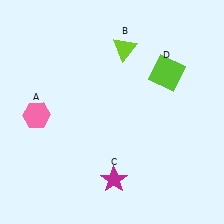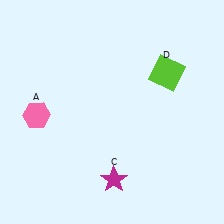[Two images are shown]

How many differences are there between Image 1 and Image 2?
There is 1 difference between the two images.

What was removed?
The lime triangle (B) was removed in Image 2.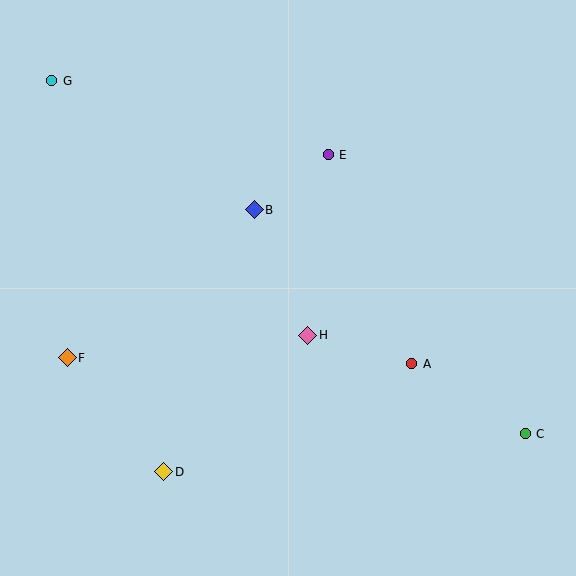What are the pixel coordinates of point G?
Point G is at (52, 81).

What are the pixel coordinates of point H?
Point H is at (308, 335).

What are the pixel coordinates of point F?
Point F is at (67, 358).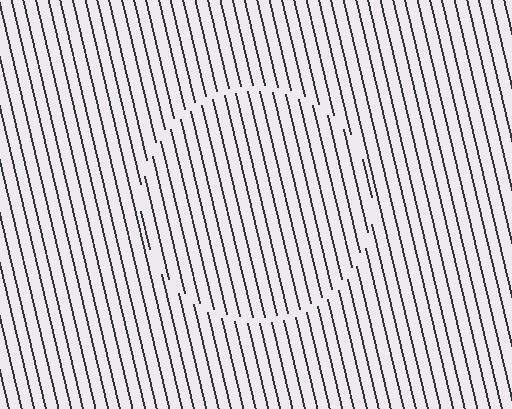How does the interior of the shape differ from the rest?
The interior of the shape contains the same grating, shifted by half a period — the contour is defined by the phase discontinuity where line-ends from the inner and outer gratings abut.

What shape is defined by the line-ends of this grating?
An illusory circle. The interior of the shape contains the same grating, shifted by half a period — the contour is defined by the phase discontinuity where line-ends from the inner and outer gratings abut.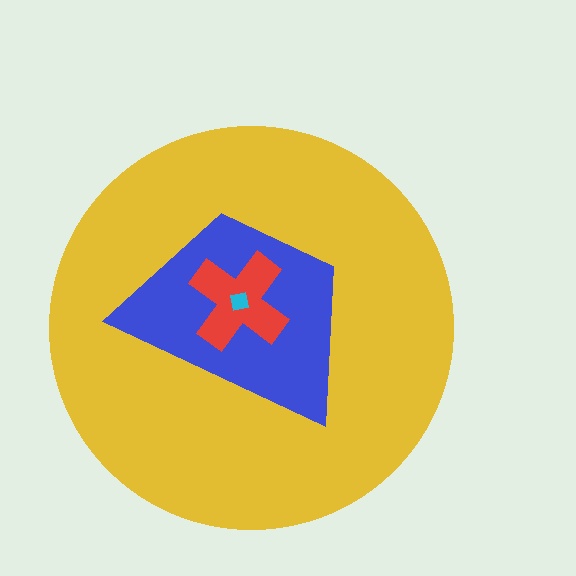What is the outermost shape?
The yellow circle.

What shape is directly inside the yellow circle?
The blue trapezoid.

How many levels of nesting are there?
4.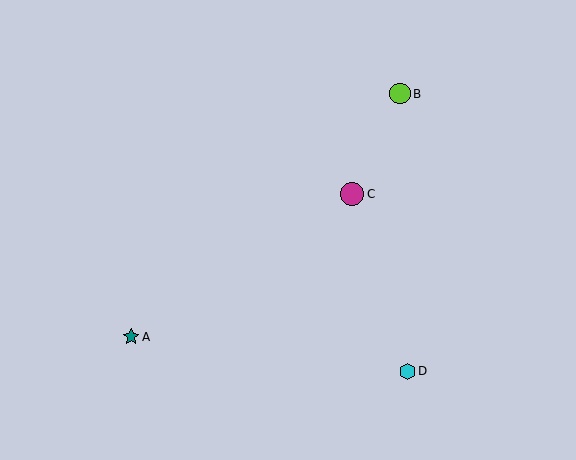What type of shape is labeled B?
Shape B is a lime circle.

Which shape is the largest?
The magenta circle (labeled C) is the largest.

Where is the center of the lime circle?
The center of the lime circle is at (400, 94).